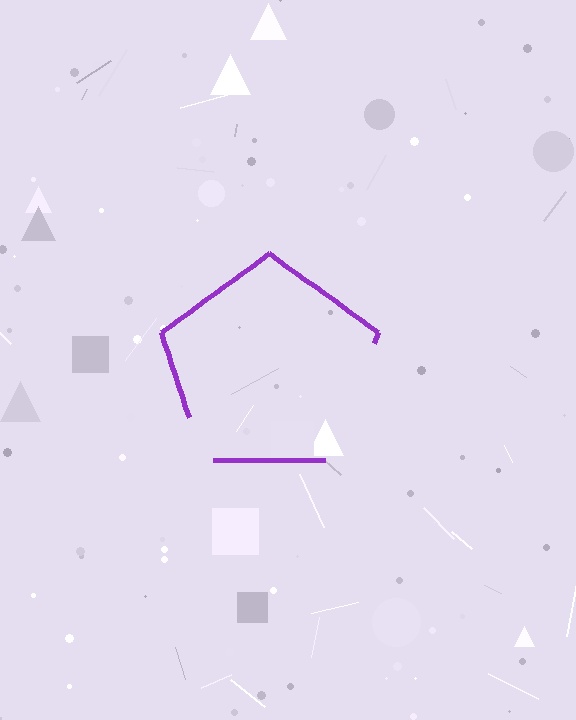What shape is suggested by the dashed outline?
The dashed outline suggests a pentagon.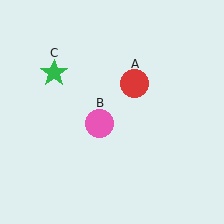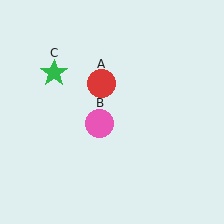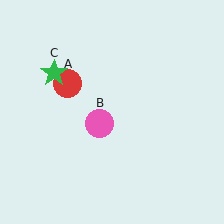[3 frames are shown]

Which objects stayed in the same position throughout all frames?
Pink circle (object B) and green star (object C) remained stationary.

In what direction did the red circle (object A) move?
The red circle (object A) moved left.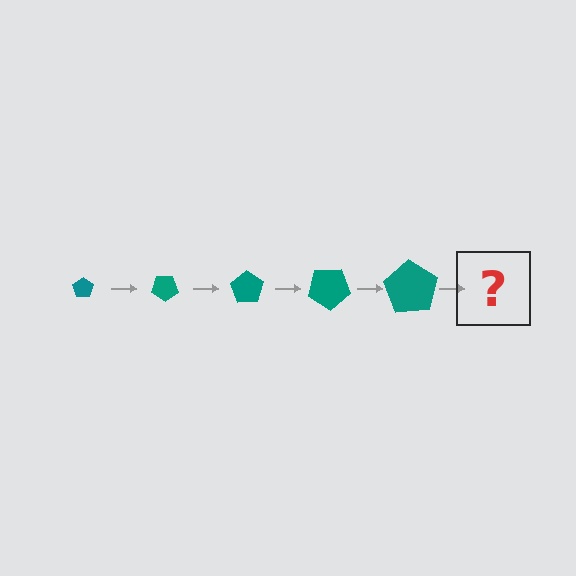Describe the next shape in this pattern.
It should be a pentagon, larger than the previous one and rotated 175 degrees from the start.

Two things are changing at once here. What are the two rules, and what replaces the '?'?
The two rules are that the pentagon grows larger each step and it rotates 35 degrees each step. The '?' should be a pentagon, larger than the previous one and rotated 175 degrees from the start.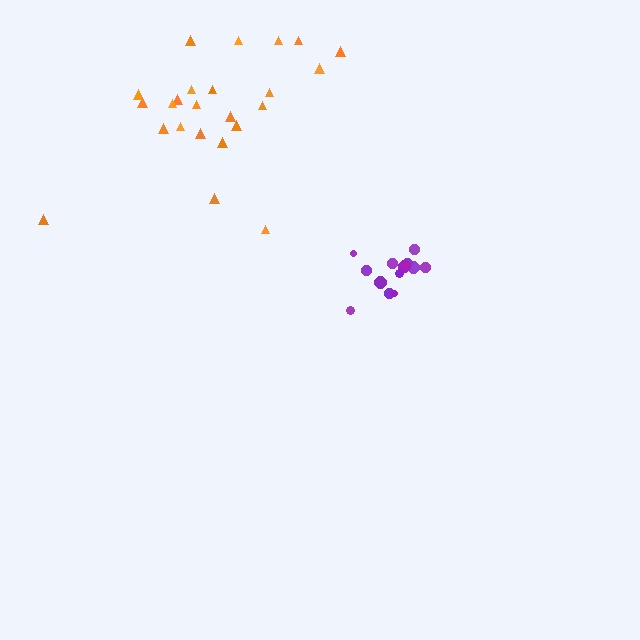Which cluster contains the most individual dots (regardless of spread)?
Orange (24).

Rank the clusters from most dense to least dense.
purple, orange.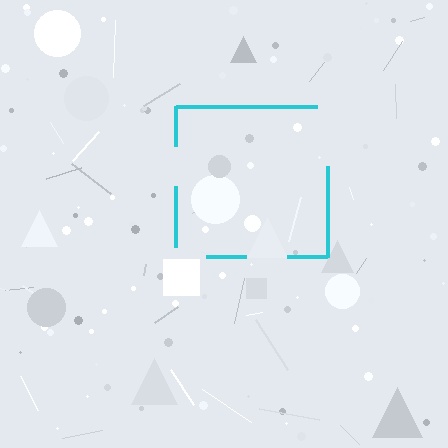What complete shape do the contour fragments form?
The contour fragments form a square.